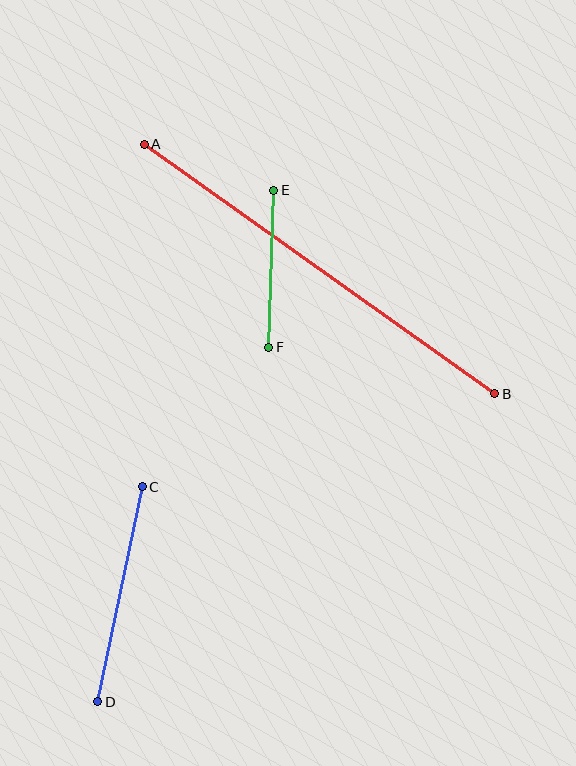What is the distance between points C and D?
The distance is approximately 220 pixels.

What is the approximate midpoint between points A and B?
The midpoint is at approximately (320, 269) pixels.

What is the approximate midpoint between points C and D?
The midpoint is at approximately (120, 594) pixels.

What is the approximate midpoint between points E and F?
The midpoint is at approximately (271, 269) pixels.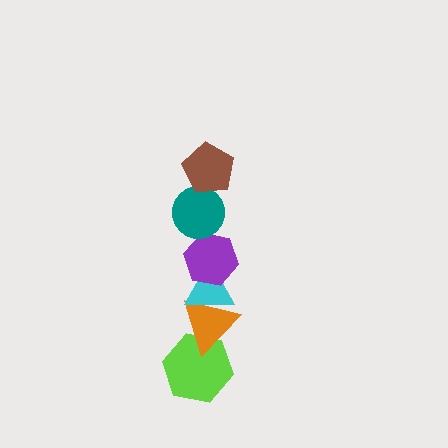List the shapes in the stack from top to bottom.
From top to bottom: the brown pentagon, the teal circle, the purple hexagon, the cyan triangle, the orange triangle, the lime hexagon.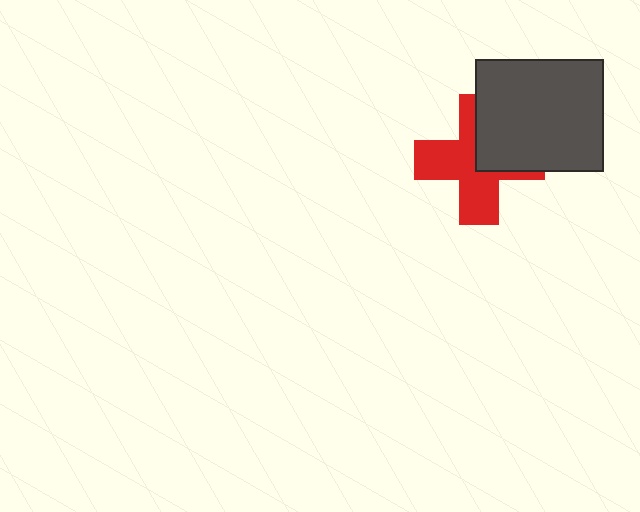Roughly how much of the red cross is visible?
About half of it is visible (roughly 63%).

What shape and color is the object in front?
The object in front is a dark gray rectangle.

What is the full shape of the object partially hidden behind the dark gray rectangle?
The partially hidden object is a red cross.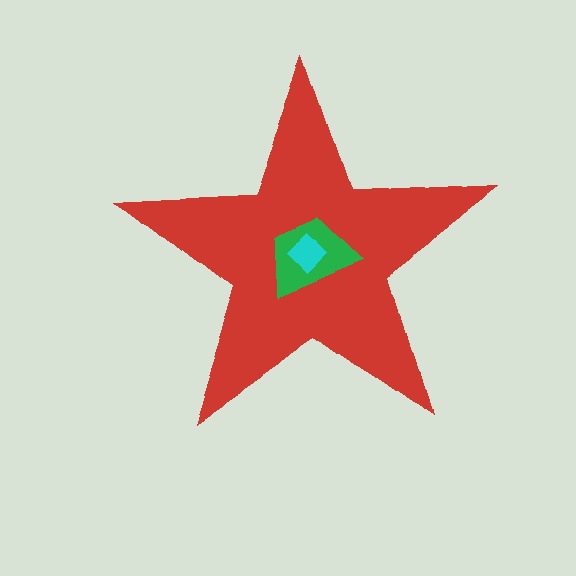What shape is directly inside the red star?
The green trapezoid.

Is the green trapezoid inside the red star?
Yes.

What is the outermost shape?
The red star.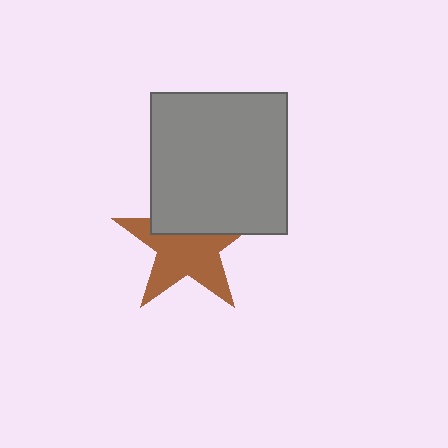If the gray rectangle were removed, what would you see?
You would see the complete brown star.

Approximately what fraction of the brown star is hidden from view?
Roughly 38% of the brown star is hidden behind the gray rectangle.